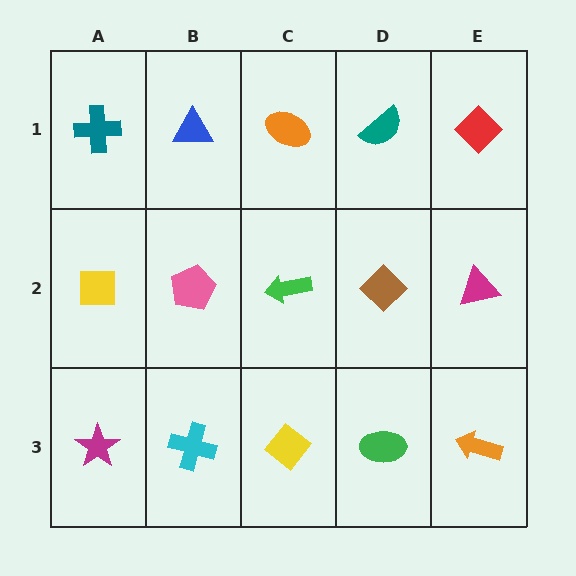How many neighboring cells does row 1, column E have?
2.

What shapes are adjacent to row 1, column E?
A magenta triangle (row 2, column E), a teal semicircle (row 1, column D).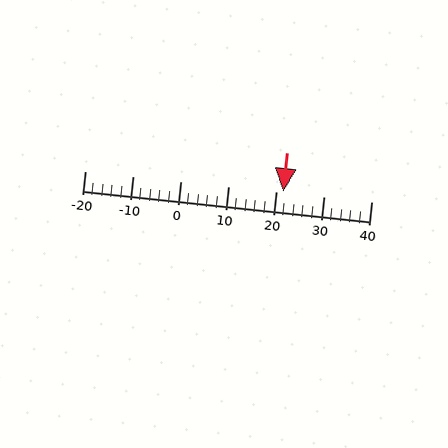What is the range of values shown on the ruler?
The ruler shows values from -20 to 40.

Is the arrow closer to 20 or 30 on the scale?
The arrow is closer to 20.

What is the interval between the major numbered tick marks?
The major tick marks are spaced 10 units apart.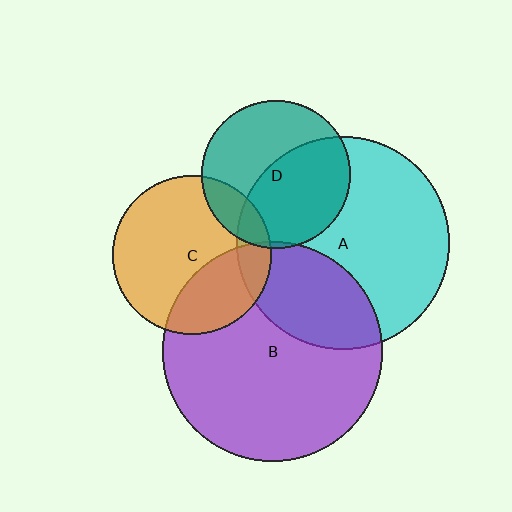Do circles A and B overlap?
Yes.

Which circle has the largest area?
Circle B (purple).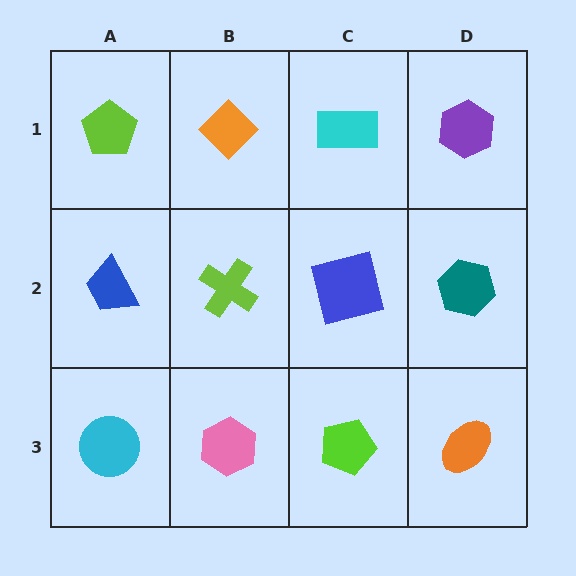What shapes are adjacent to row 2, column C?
A cyan rectangle (row 1, column C), a lime pentagon (row 3, column C), a lime cross (row 2, column B), a teal hexagon (row 2, column D).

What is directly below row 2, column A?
A cyan circle.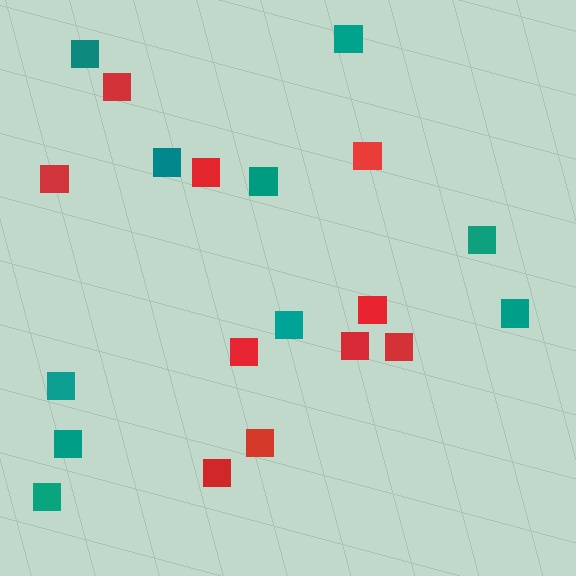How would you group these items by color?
There are 2 groups: one group of red squares (10) and one group of teal squares (10).